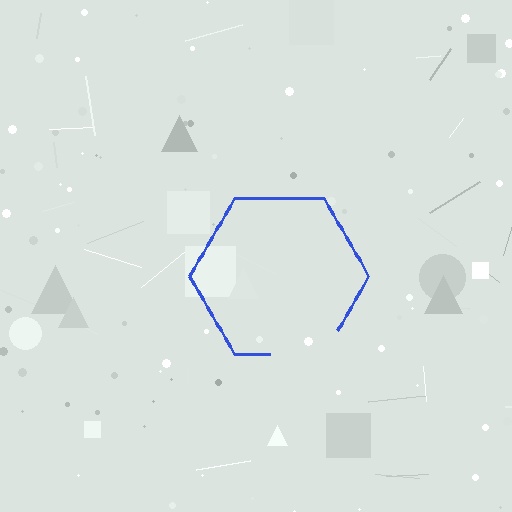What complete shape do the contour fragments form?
The contour fragments form a hexagon.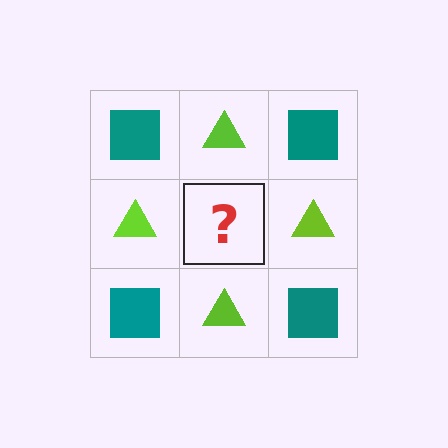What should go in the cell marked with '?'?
The missing cell should contain a teal square.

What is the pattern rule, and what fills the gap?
The rule is that it alternates teal square and lime triangle in a checkerboard pattern. The gap should be filled with a teal square.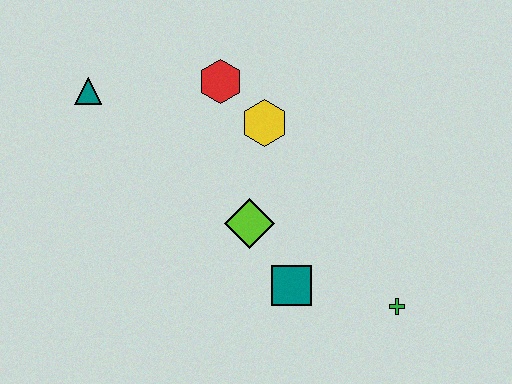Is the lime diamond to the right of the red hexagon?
Yes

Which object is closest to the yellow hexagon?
The red hexagon is closest to the yellow hexagon.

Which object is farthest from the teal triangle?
The green cross is farthest from the teal triangle.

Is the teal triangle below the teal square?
No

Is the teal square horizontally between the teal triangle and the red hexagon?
No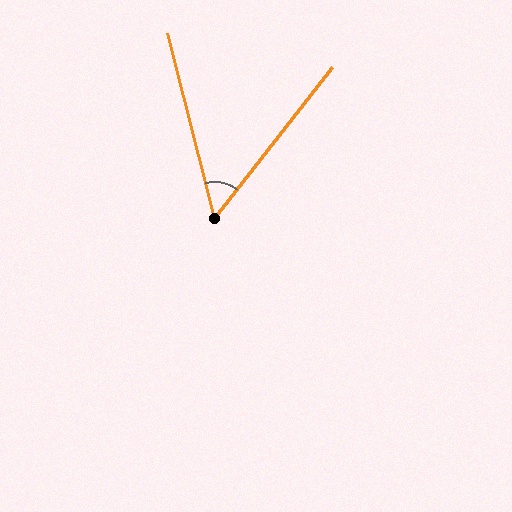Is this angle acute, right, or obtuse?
It is acute.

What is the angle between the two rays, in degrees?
Approximately 52 degrees.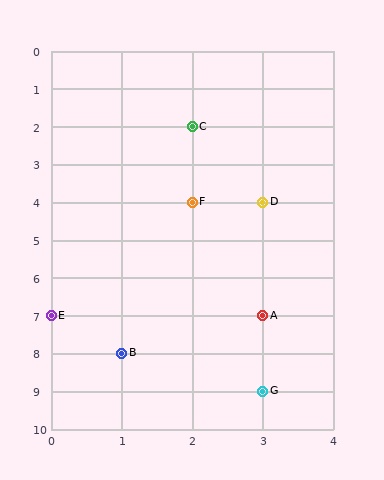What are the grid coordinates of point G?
Point G is at grid coordinates (3, 9).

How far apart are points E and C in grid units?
Points E and C are 2 columns and 5 rows apart (about 5.4 grid units diagonally).